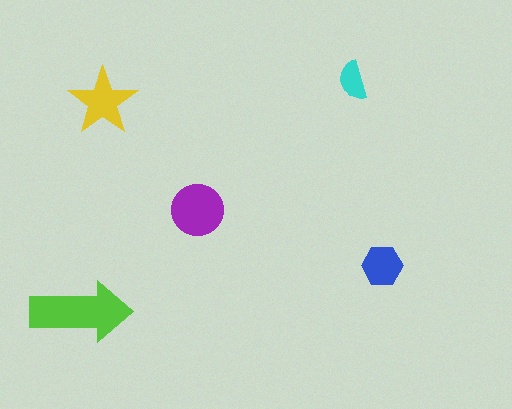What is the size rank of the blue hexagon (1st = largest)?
4th.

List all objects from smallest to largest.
The cyan semicircle, the blue hexagon, the yellow star, the purple circle, the lime arrow.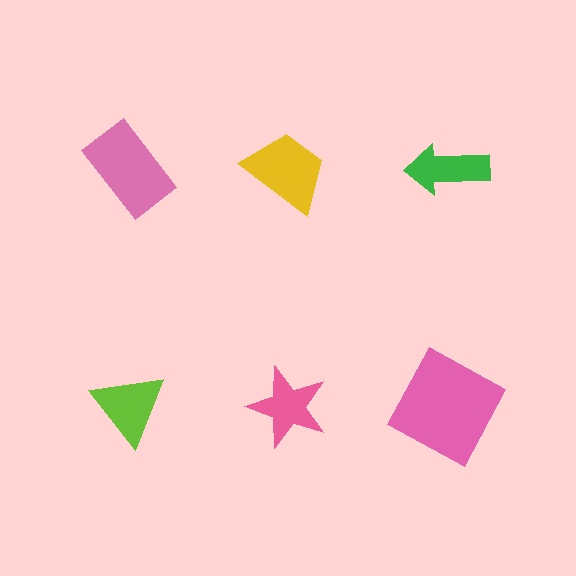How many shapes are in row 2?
3 shapes.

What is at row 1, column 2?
A yellow trapezoid.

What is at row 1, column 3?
A green arrow.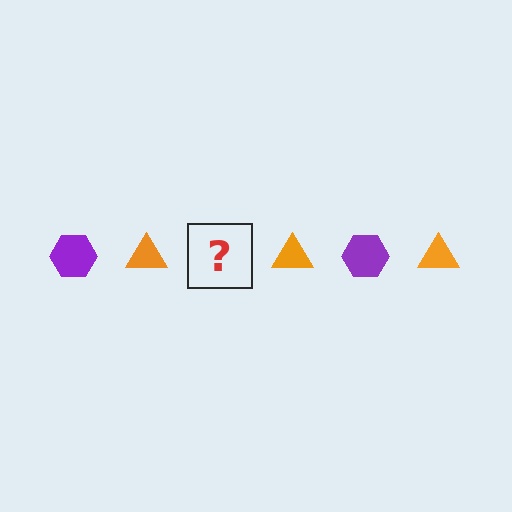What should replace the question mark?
The question mark should be replaced with a purple hexagon.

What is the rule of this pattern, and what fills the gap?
The rule is that the pattern alternates between purple hexagon and orange triangle. The gap should be filled with a purple hexagon.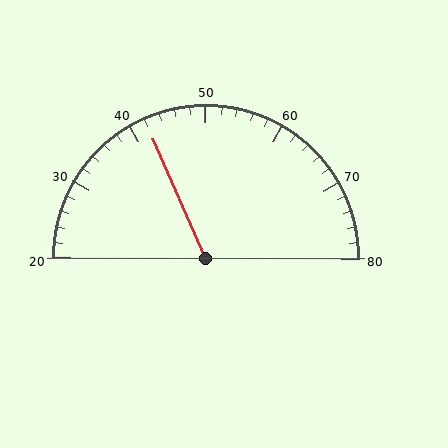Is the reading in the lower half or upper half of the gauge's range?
The reading is in the lower half of the range (20 to 80).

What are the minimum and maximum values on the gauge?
The gauge ranges from 20 to 80.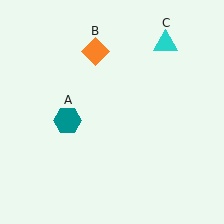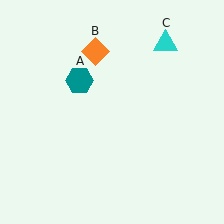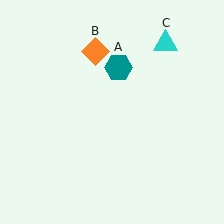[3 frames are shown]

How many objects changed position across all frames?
1 object changed position: teal hexagon (object A).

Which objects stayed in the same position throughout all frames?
Orange diamond (object B) and cyan triangle (object C) remained stationary.